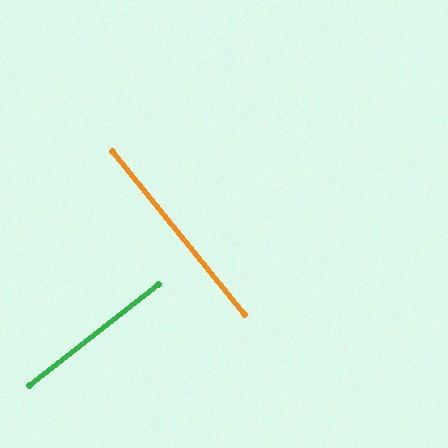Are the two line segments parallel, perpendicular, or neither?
Perpendicular — they meet at approximately 89°.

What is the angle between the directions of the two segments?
Approximately 89 degrees.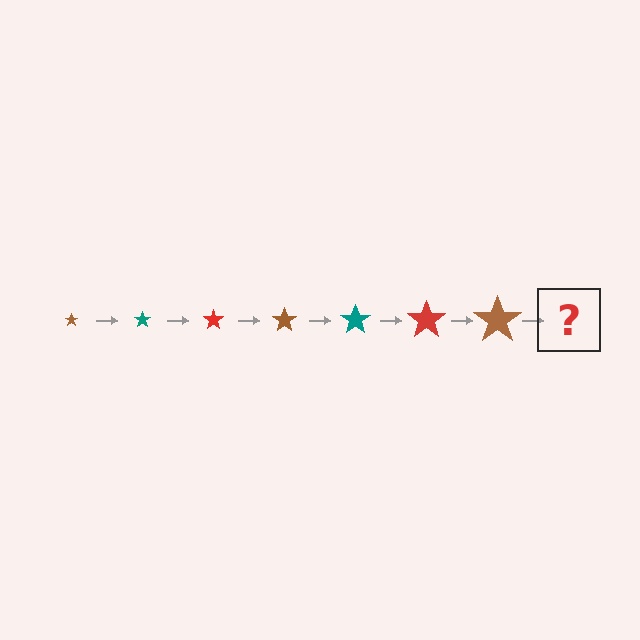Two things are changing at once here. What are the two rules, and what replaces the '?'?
The two rules are that the star grows larger each step and the color cycles through brown, teal, and red. The '?' should be a teal star, larger than the previous one.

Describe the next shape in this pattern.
It should be a teal star, larger than the previous one.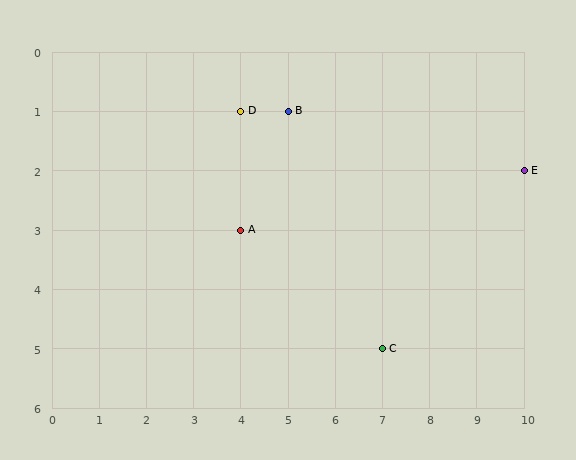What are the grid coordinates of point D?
Point D is at grid coordinates (4, 1).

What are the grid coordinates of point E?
Point E is at grid coordinates (10, 2).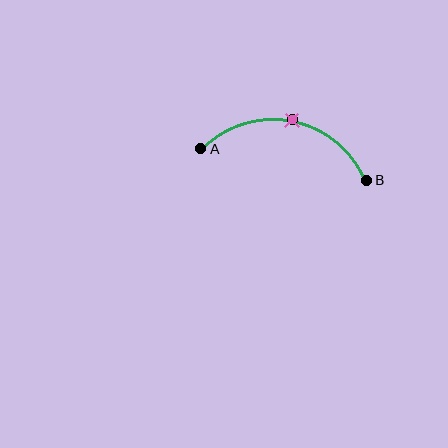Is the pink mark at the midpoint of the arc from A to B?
Yes. The pink mark lies on the arc at equal arc-length from both A and B — it is the arc midpoint.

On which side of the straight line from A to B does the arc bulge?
The arc bulges above the straight line connecting A and B.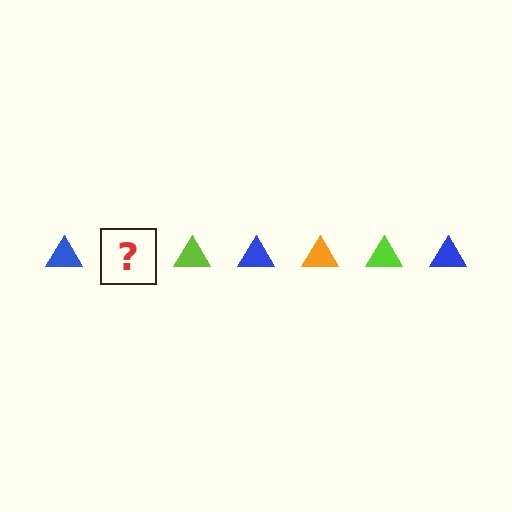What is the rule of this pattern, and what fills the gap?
The rule is that the pattern cycles through blue, orange, lime triangles. The gap should be filled with an orange triangle.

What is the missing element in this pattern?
The missing element is an orange triangle.